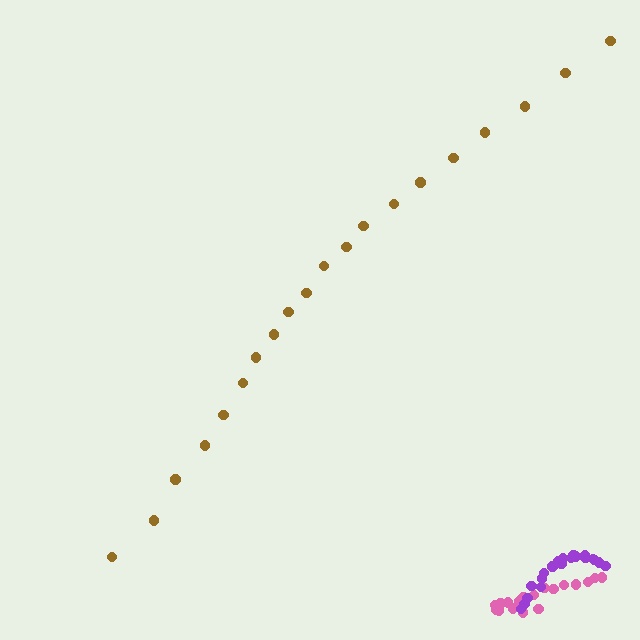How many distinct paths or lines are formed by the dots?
There are 3 distinct paths.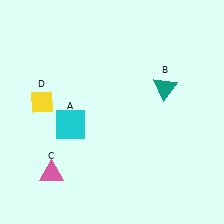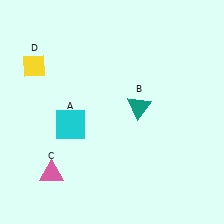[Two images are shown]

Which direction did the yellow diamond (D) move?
The yellow diamond (D) moved up.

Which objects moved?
The objects that moved are: the teal triangle (B), the yellow diamond (D).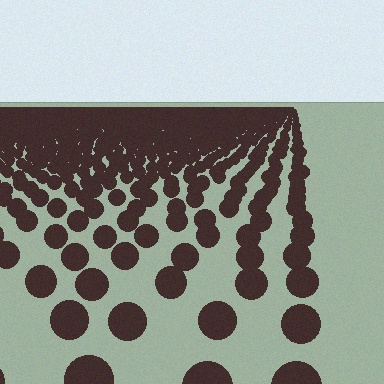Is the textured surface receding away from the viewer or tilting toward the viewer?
The surface is receding away from the viewer. Texture elements get smaller and denser toward the top.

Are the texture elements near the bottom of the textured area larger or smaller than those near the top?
Larger. Near the bottom, elements are closer to the viewer and appear at a bigger on-screen size.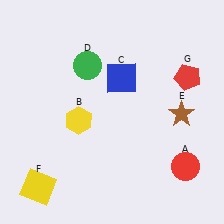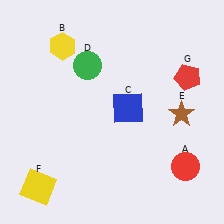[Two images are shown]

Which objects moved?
The objects that moved are: the yellow hexagon (B), the blue square (C).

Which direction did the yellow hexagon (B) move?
The yellow hexagon (B) moved up.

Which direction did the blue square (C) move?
The blue square (C) moved down.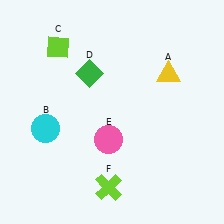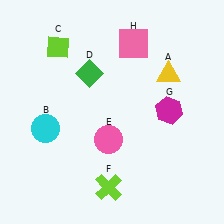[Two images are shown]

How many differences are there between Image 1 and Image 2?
There are 2 differences between the two images.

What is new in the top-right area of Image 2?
A magenta hexagon (G) was added in the top-right area of Image 2.